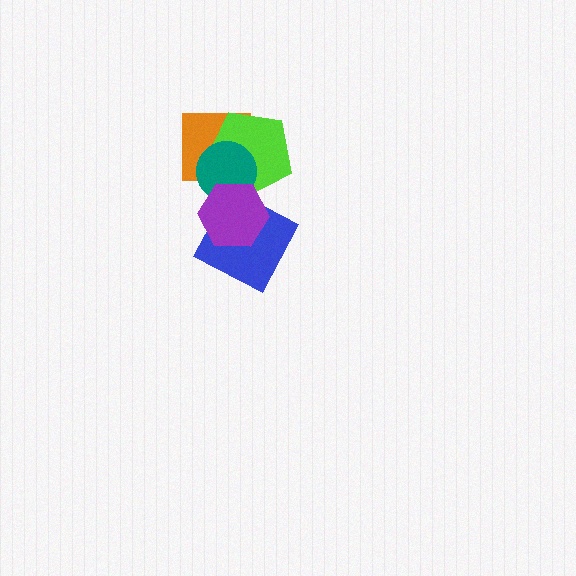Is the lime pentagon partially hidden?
Yes, it is partially covered by another shape.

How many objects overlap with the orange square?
2 objects overlap with the orange square.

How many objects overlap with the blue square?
1 object overlaps with the blue square.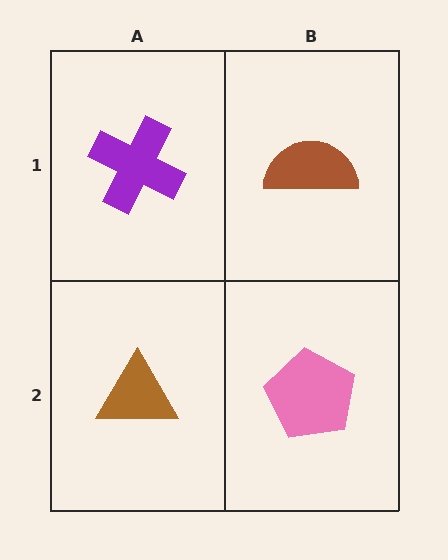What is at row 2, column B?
A pink pentagon.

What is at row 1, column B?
A brown semicircle.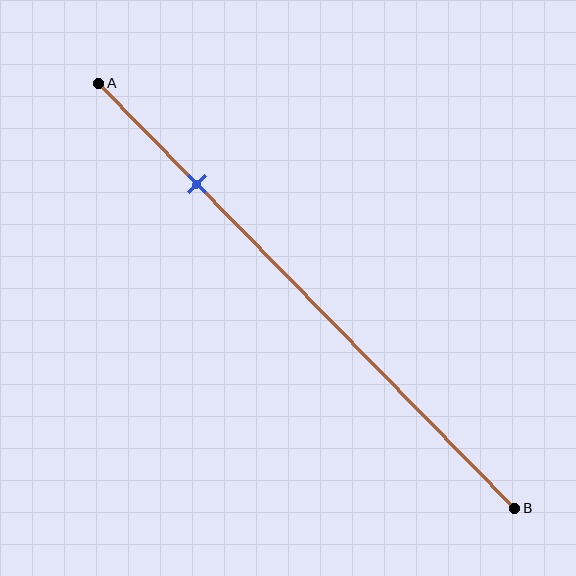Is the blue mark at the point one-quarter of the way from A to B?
Yes, the mark is approximately at the one-quarter point.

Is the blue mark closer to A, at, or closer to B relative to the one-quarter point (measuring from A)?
The blue mark is approximately at the one-quarter point of segment AB.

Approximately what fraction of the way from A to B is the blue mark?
The blue mark is approximately 25% of the way from A to B.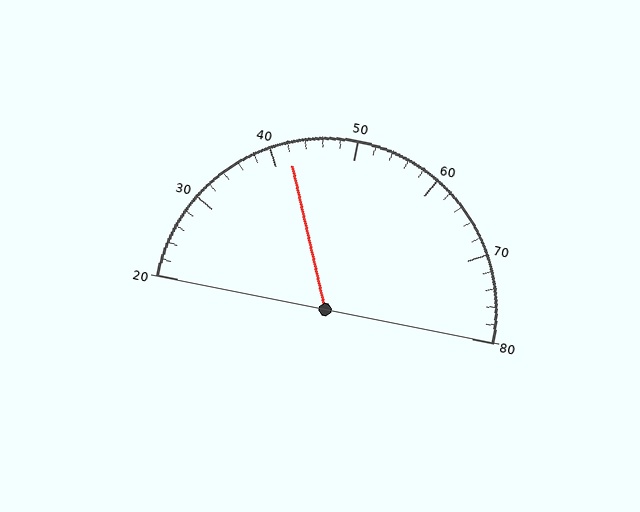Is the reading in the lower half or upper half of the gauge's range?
The reading is in the lower half of the range (20 to 80).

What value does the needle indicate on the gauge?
The needle indicates approximately 42.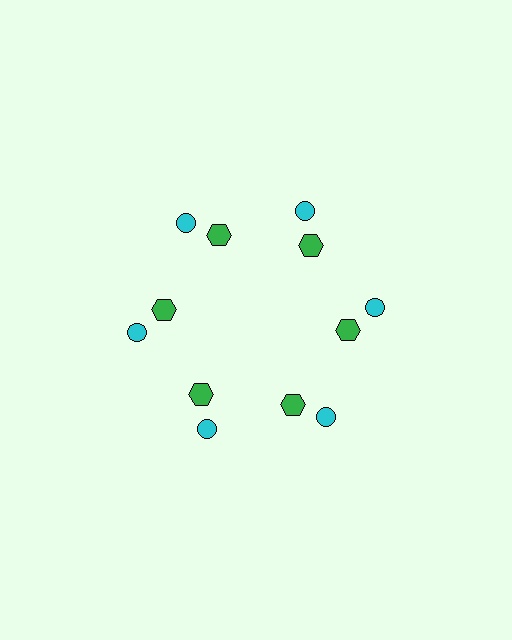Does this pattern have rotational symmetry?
Yes, this pattern has 6-fold rotational symmetry. It looks the same after rotating 60 degrees around the center.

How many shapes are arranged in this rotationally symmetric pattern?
There are 12 shapes, arranged in 6 groups of 2.